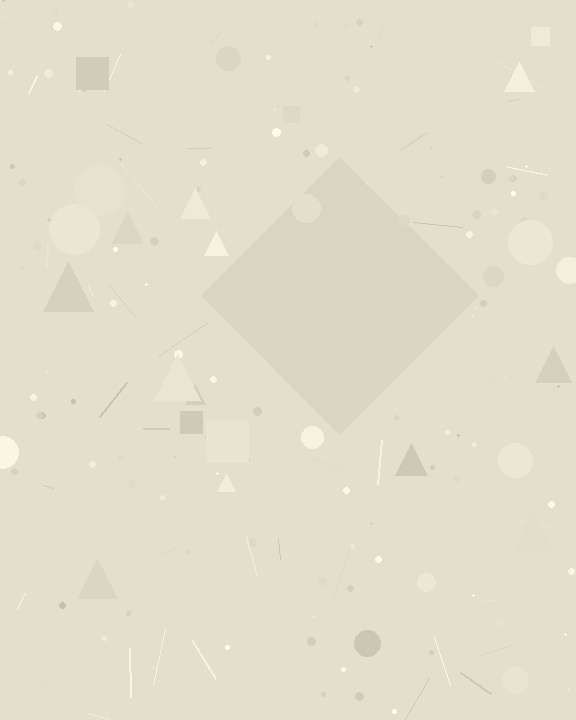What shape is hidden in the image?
A diamond is hidden in the image.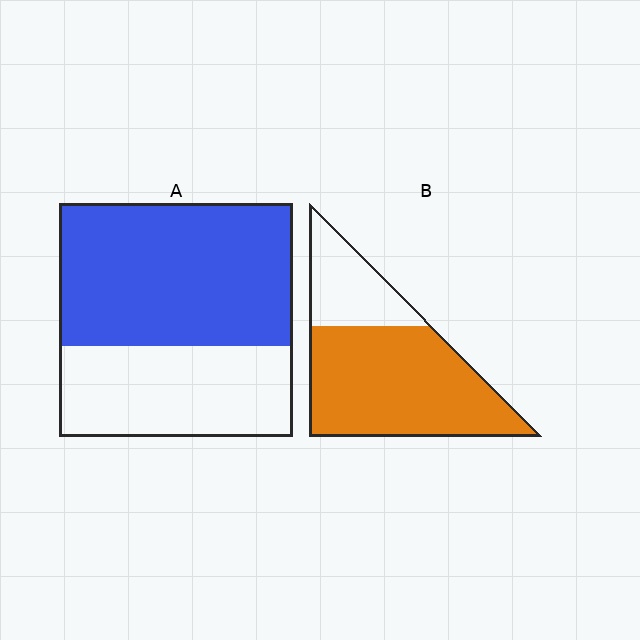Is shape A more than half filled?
Yes.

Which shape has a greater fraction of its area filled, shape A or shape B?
Shape B.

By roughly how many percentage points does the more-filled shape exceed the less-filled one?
By roughly 10 percentage points (B over A).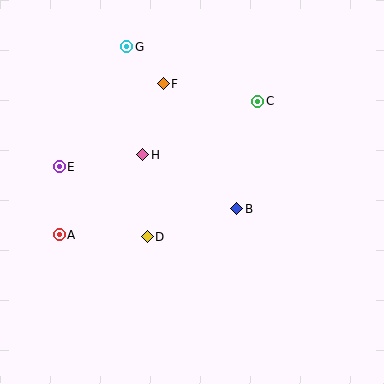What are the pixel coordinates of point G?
Point G is at (127, 47).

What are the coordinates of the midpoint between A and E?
The midpoint between A and E is at (59, 200).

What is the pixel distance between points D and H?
The distance between D and H is 82 pixels.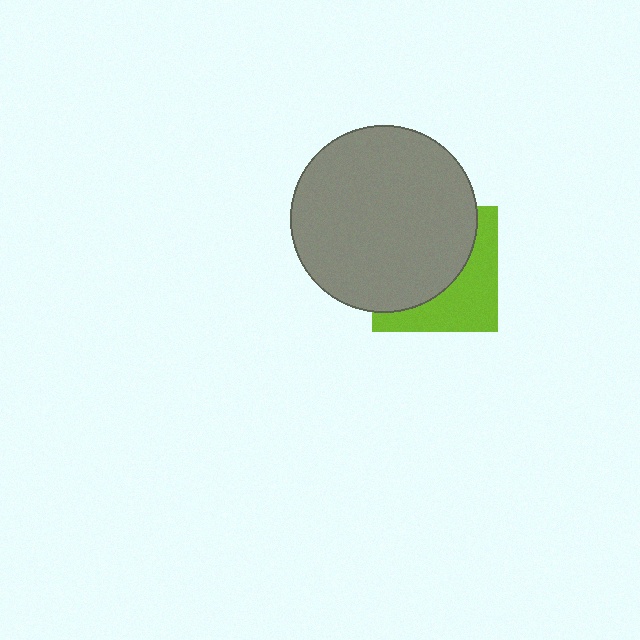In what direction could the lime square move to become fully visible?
The lime square could move toward the lower-right. That would shift it out from behind the gray circle entirely.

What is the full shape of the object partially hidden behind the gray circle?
The partially hidden object is a lime square.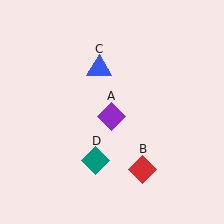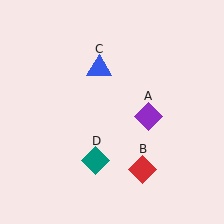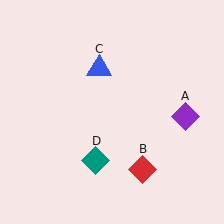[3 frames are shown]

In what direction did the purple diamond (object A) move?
The purple diamond (object A) moved right.